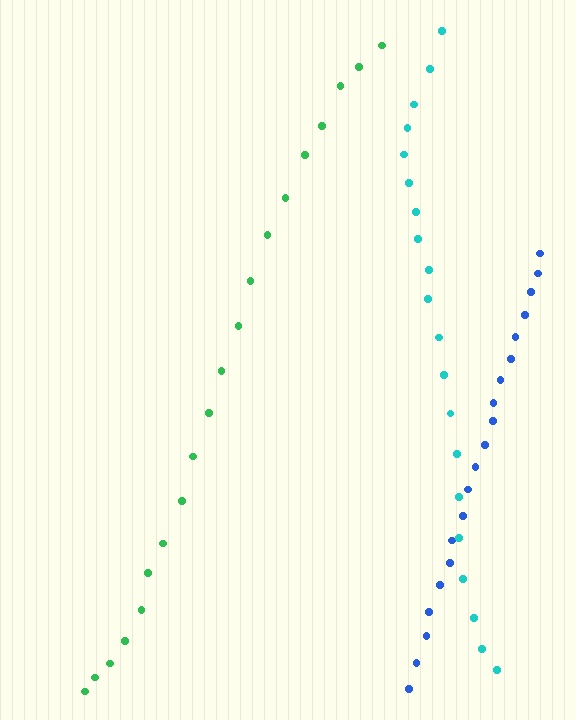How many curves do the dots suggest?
There are 3 distinct paths.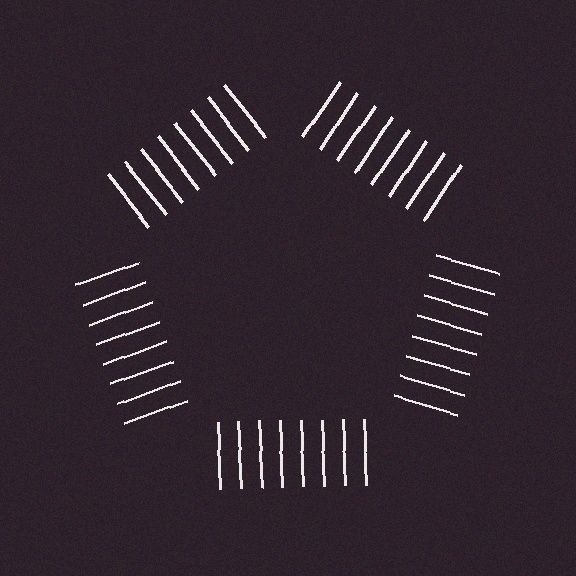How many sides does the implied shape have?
5 sides — the line-ends trace a pentagon.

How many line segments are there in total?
40 — 8 along each of the 5 edges.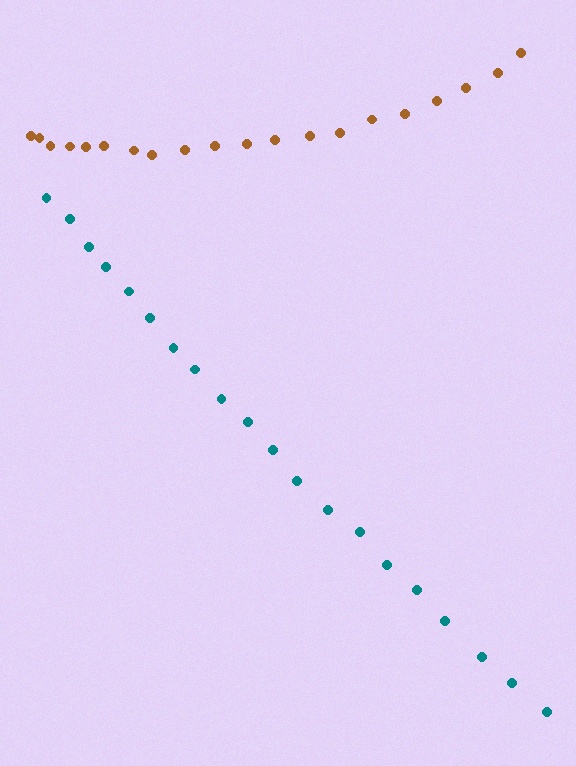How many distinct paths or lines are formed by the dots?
There are 2 distinct paths.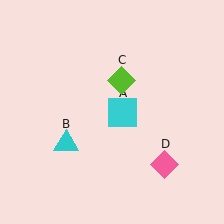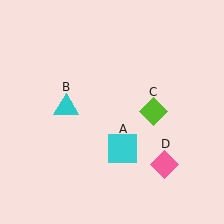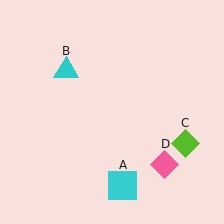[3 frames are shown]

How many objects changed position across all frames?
3 objects changed position: cyan square (object A), cyan triangle (object B), lime diamond (object C).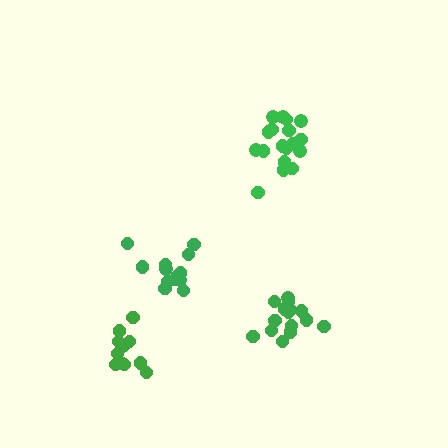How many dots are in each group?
Group 1: 18 dots, Group 2: 13 dots, Group 3: 15 dots, Group 4: 12 dots (58 total).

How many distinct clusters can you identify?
There are 4 distinct clusters.